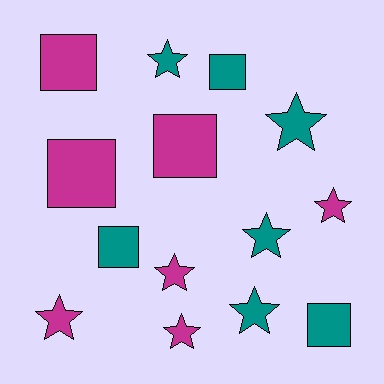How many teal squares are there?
There are 3 teal squares.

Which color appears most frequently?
Teal, with 7 objects.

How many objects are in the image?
There are 14 objects.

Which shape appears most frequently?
Star, with 8 objects.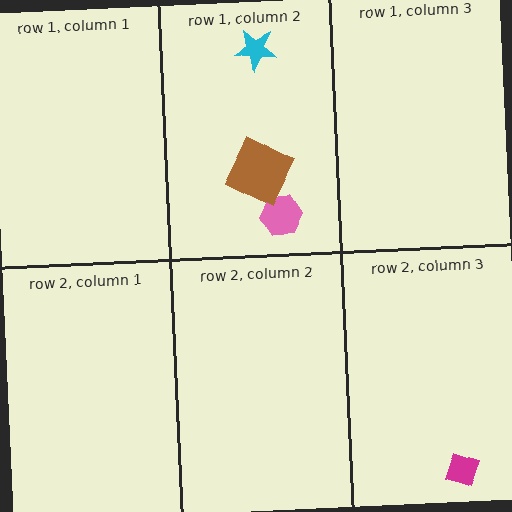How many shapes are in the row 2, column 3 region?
1.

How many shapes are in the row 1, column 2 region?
3.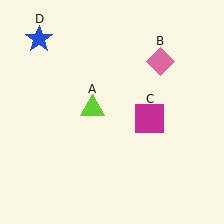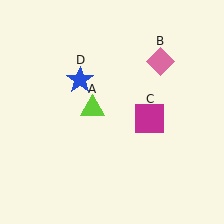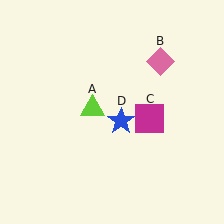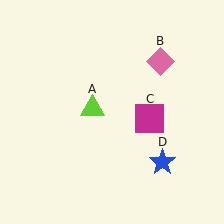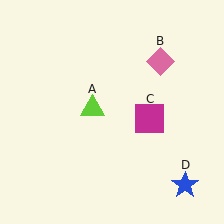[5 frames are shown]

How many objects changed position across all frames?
1 object changed position: blue star (object D).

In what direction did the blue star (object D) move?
The blue star (object D) moved down and to the right.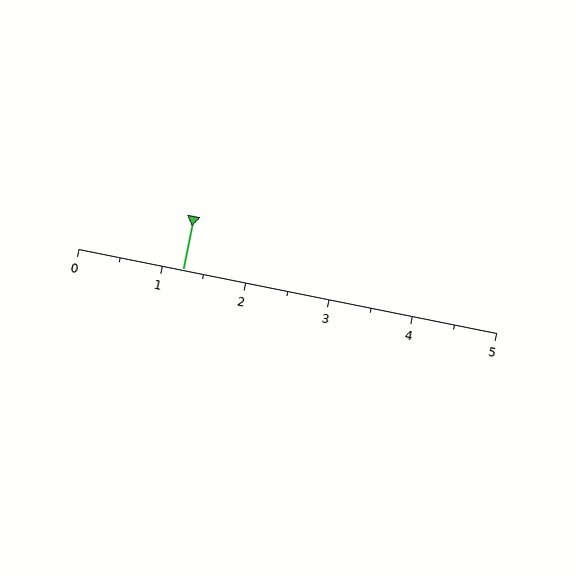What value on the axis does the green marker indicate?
The marker indicates approximately 1.2.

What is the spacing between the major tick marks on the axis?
The major ticks are spaced 1 apart.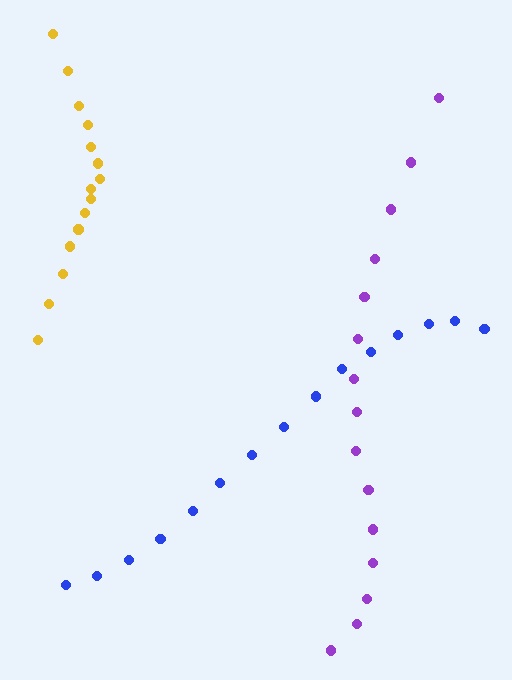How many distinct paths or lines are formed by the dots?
There are 3 distinct paths.